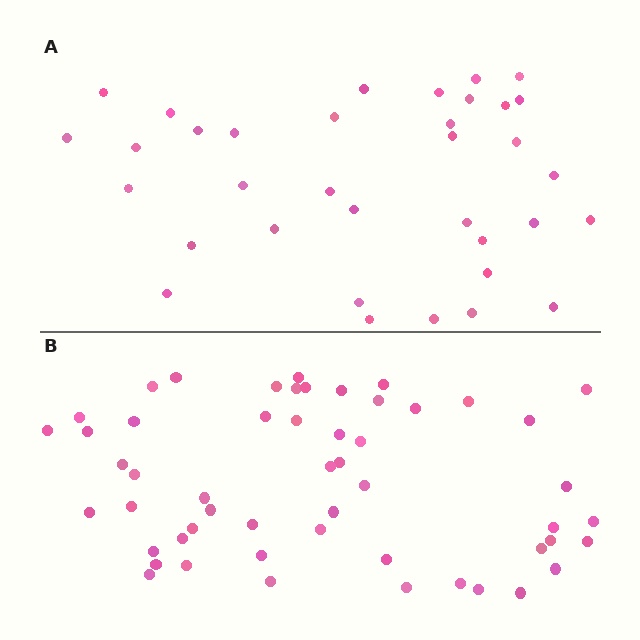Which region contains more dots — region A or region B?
Region B (the bottom region) has more dots.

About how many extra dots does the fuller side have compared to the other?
Region B has approximately 20 more dots than region A.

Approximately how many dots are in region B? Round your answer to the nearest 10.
About 50 dots. (The exact count is 53, which rounds to 50.)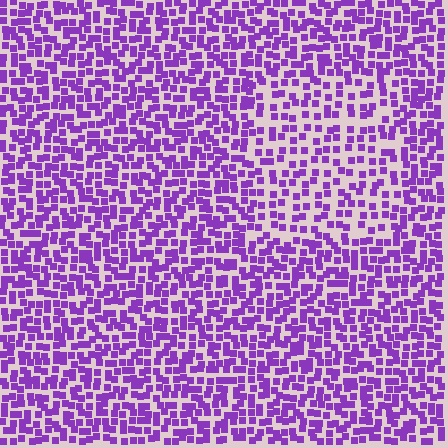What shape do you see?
I see a rectangle.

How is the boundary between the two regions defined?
The boundary is defined by a change in element density (approximately 1.7x ratio). All elements are the same color, size, and shape.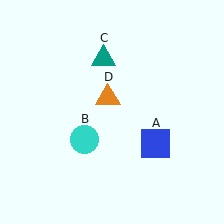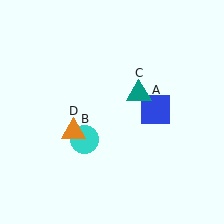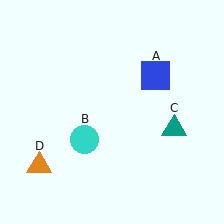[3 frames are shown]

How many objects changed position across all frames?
3 objects changed position: blue square (object A), teal triangle (object C), orange triangle (object D).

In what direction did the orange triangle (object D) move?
The orange triangle (object D) moved down and to the left.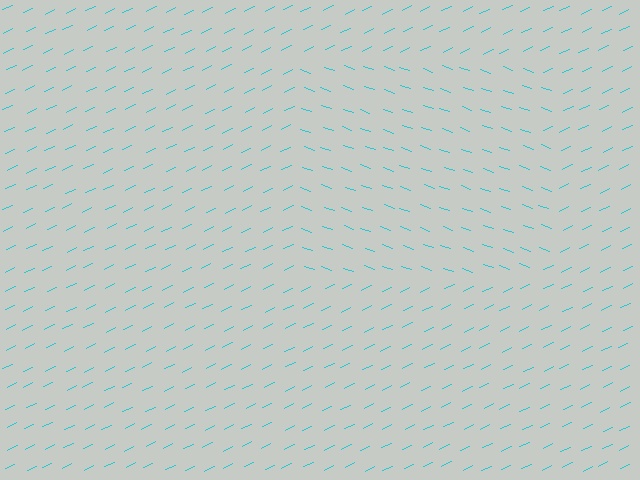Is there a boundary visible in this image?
Yes, there is a texture boundary formed by a change in line orientation.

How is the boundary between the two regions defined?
The boundary is defined purely by a change in line orientation (approximately 45 degrees difference). All lines are the same color and thickness.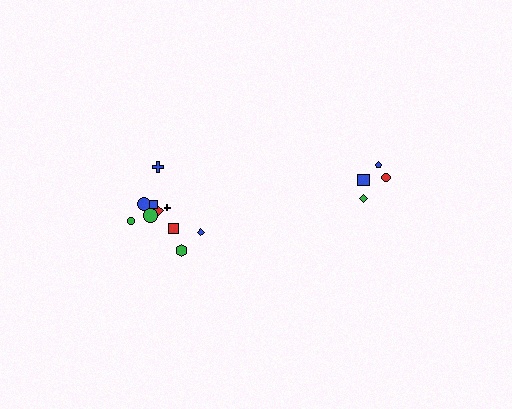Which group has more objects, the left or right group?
The left group.